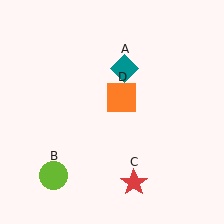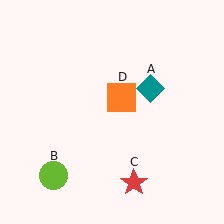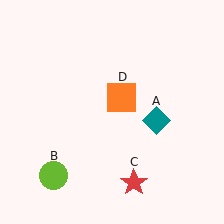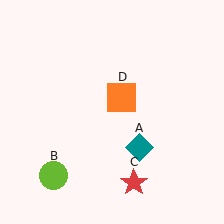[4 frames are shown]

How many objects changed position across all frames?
1 object changed position: teal diamond (object A).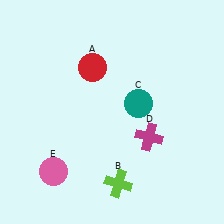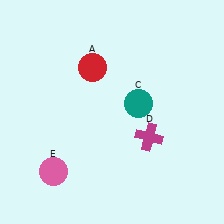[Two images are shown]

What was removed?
The lime cross (B) was removed in Image 2.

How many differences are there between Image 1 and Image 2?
There is 1 difference between the two images.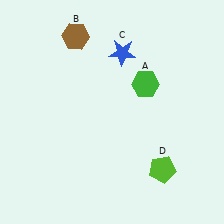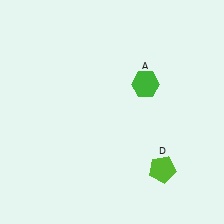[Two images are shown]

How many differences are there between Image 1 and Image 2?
There are 2 differences between the two images.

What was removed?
The brown hexagon (B), the blue star (C) were removed in Image 2.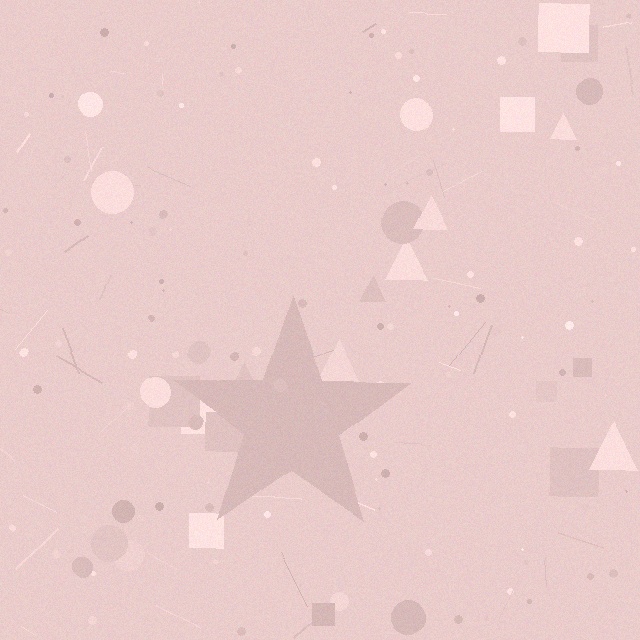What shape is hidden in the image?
A star is hidden in the image.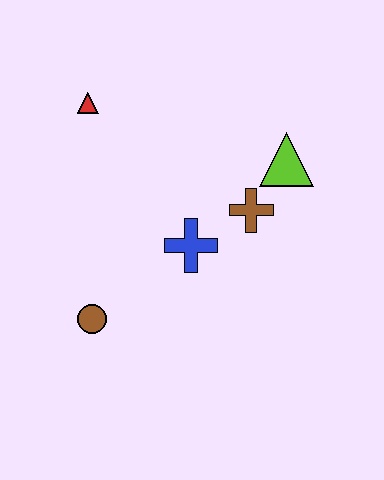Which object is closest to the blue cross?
The brown cross is closest to the blue cross.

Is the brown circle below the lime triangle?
Yes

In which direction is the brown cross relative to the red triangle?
The brown cross is to the right of the red triangle.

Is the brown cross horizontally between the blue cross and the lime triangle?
Yes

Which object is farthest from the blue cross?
The red triangle is farthest from the blue cross.